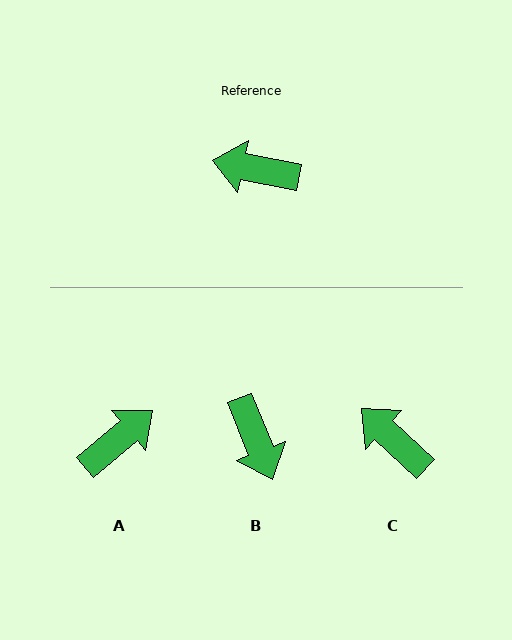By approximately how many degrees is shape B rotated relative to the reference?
Approximately 123 degrees counter-clockwise.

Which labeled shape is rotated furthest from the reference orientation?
A, about 128 degrees away.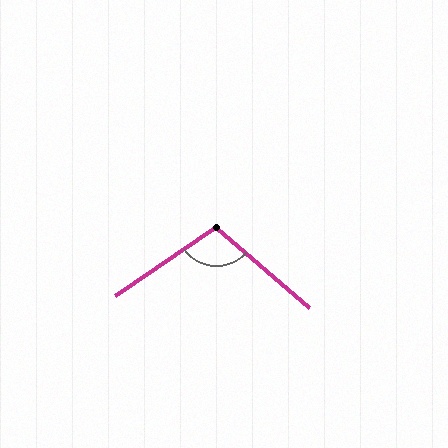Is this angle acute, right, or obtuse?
It is obtuse.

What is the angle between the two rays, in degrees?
Approximately 104 degrees.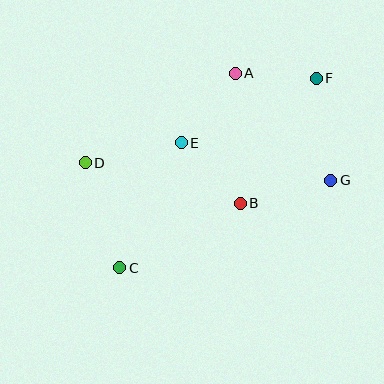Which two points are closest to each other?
Points A and F are closest to each other.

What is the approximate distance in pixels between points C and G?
The distance between C and G is approximately 228 pixels.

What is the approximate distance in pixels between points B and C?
The distance between B and C is approximately 136 pixels.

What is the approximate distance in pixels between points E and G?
The distance between E and G is approximately 154 pixels.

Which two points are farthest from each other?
Points C and F are farthest from each other.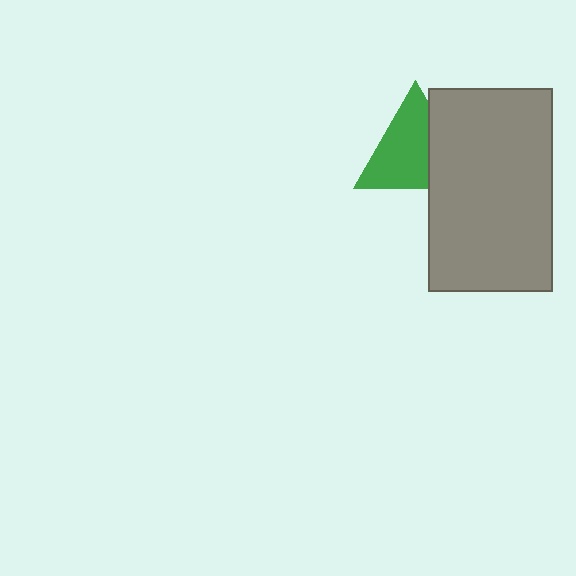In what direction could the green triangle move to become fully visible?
The green triangle could move left. That would shift it out from behind the gray rectangle entirely.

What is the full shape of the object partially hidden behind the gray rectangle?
The partially hidden object is a green triangle.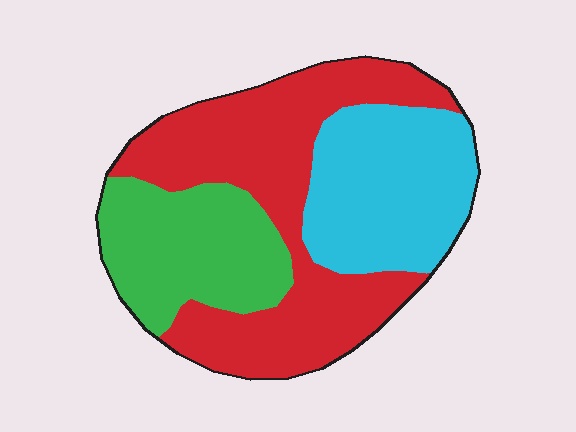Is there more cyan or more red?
Red.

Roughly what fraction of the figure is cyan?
Cyan takes up about one quarter (1/4) of the figure.